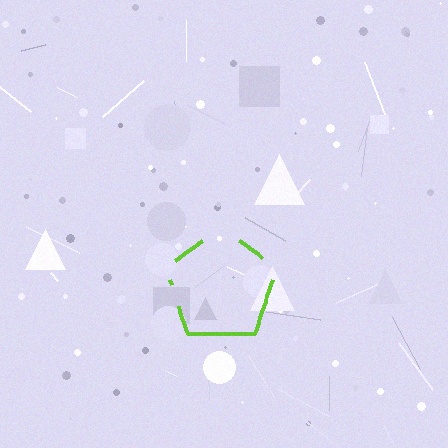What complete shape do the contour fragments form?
The contour fragments form a pentagon.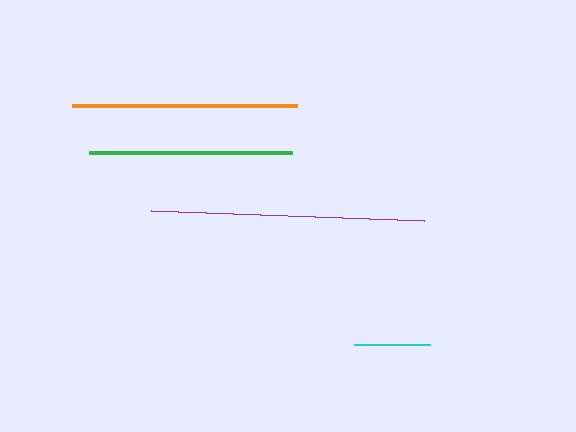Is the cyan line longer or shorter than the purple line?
The purple line is longer than the cyan line.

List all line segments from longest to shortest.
From longest to shortest: purple, orange, green, cyan.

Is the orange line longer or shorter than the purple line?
The purple line is longer than the orange line.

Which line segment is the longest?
The purple line is the longest at approximately 273 pixels.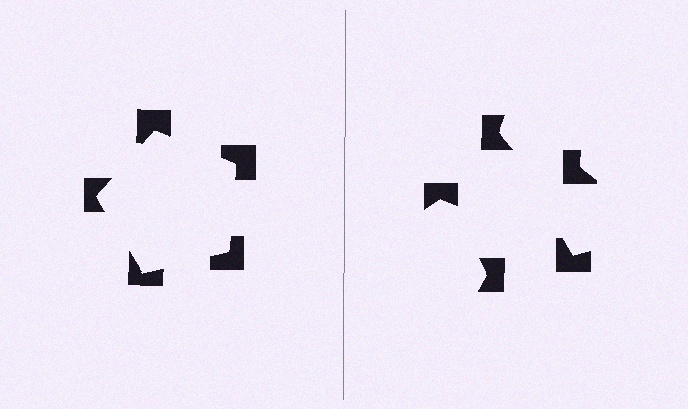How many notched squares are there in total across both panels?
10 — 5 on each side.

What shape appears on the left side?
An illusory pentagon.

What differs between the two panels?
The notched squares are positioned identically on both sides; only the wedge orientations differ. On the left they align to a pentagon; on the right they are misaligned.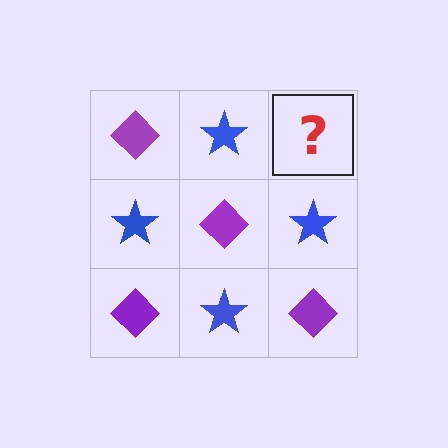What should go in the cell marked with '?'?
The missing cell should contain a purple diamond.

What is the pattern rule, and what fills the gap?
The rule is that it alternates purple diamond and blue star in a checkerboard pattern. The gap should be filled with a purple diamond.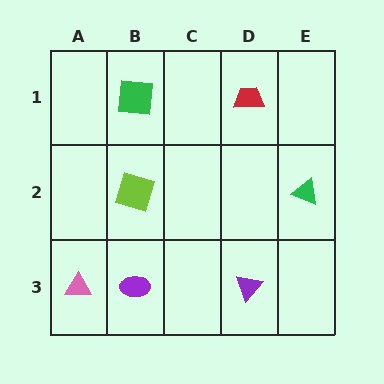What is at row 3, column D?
A purple triangle.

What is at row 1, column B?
A green square.